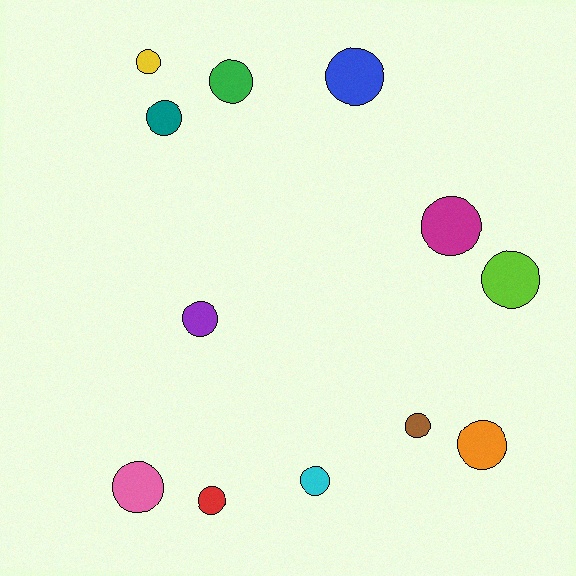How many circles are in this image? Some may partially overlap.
There are 12 circles.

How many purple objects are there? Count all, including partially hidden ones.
There is 1 purple object.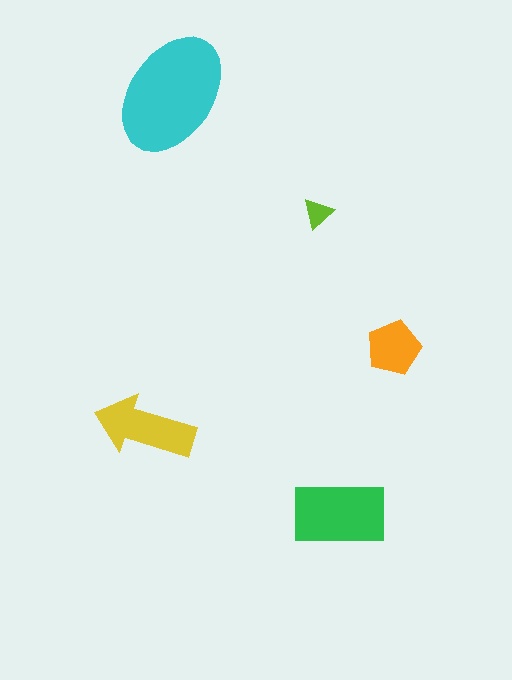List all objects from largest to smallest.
The cyan ellipse, the green rectangle, the yellow arrow, the orange pentagon, the lime triangle.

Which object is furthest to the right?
The orange pentagon is rightmost.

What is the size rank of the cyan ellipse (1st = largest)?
1st.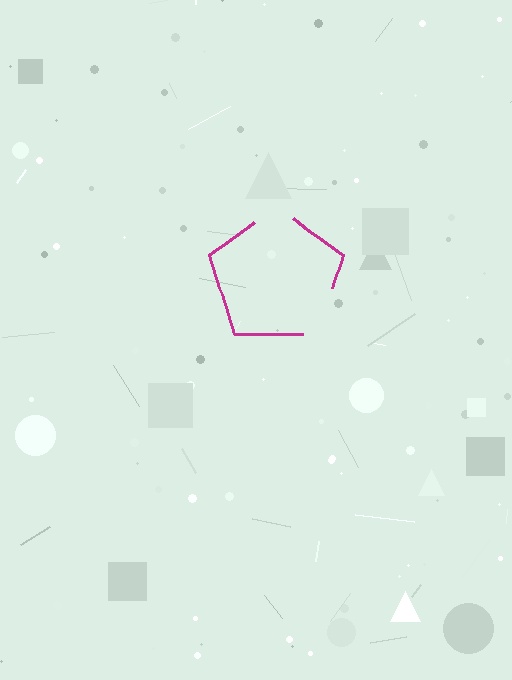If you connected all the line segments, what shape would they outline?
They would outline a pentagon.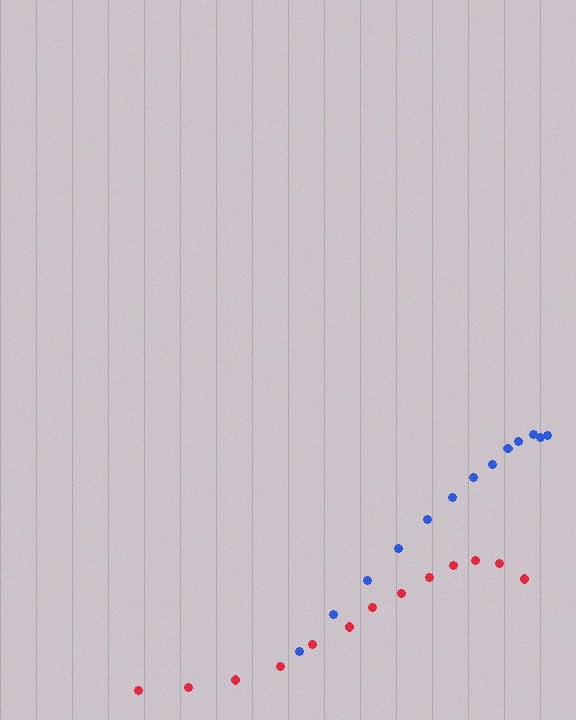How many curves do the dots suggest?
There are 2 distinct paths.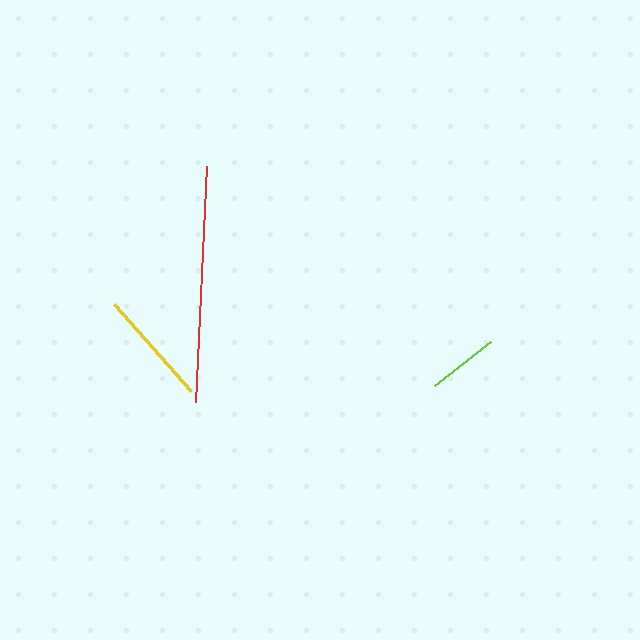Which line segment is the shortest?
The lime line is the shortest at approximately 71 pixels.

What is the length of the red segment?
The red segment is approximately 236 pixels long.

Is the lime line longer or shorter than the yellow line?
The yellow line is longer than the lime line.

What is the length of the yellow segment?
The yellow segment is approximately 116 pixels long.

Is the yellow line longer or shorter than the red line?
The red line is longer than the yellow line.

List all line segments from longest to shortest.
From longest to shortest: red, yellow, lime.